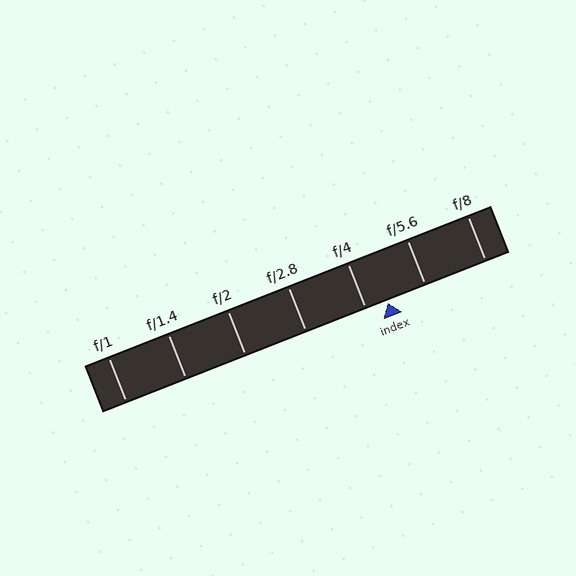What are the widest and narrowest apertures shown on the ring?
The widest aperture shown is f/1 and the narrowest is f/8.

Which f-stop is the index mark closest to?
The index mark is closest to f/4.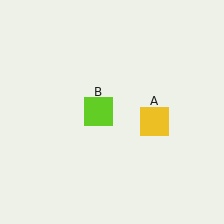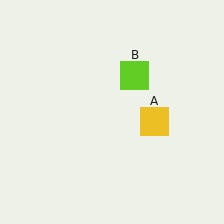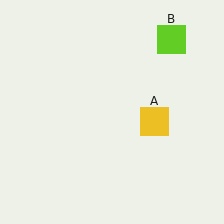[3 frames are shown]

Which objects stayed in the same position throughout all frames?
Yellow square (object A) remained stationary.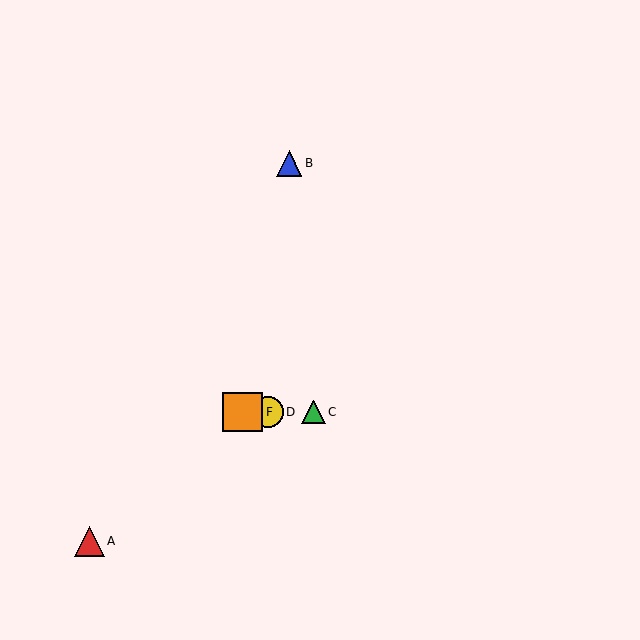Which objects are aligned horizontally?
Objects C, D, E, F are aligned horizontally.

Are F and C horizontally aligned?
Yes, both are at y≈412.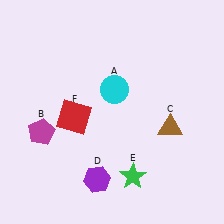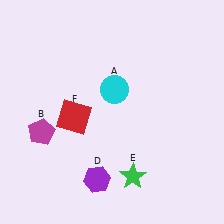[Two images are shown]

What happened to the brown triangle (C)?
The brown triangle (C) was removed in Image 2. It was in the bottom-right area of Image 1.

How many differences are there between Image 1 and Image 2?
There is 1 difference between the two images.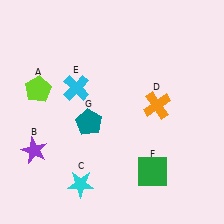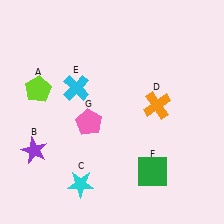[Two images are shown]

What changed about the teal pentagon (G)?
In Image 1, G is teal. In Image 2, it changed to pink.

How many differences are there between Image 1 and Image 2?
There is 1 difference between the two images.